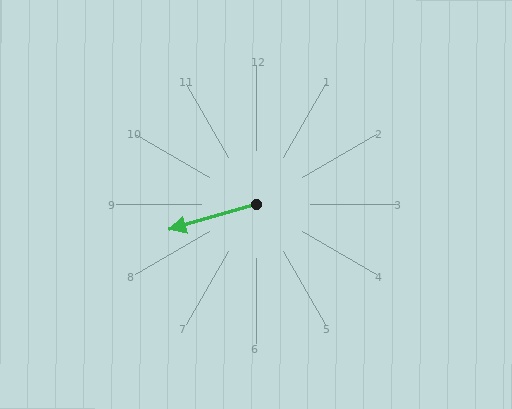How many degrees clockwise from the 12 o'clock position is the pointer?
Approximately 254 degrees.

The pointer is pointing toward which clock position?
Roughly 8 o'clock.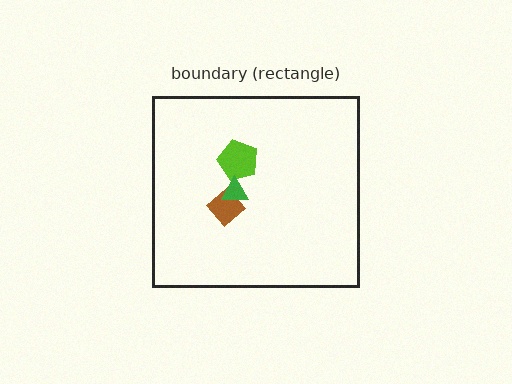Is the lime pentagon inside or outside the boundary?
Inside.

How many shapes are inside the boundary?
3 inside, 0 outside.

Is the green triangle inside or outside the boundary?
Inside.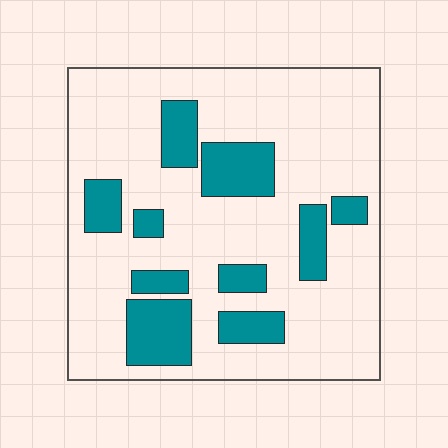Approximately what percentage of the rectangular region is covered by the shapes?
Approximately 25%.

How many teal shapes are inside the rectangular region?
10.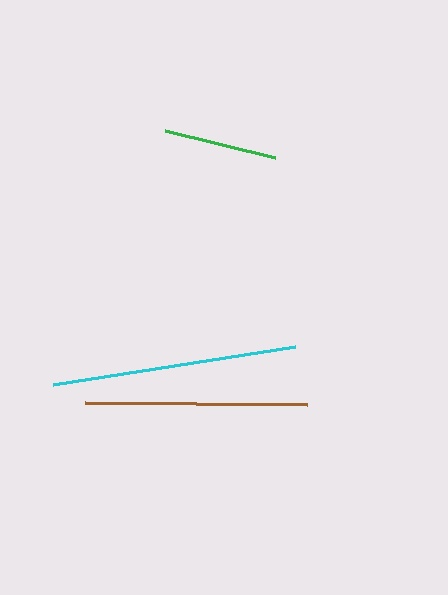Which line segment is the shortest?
The green line is the shortest at approximately 114 pixels.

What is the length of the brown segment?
The brown segment is approximately 222 pixels long.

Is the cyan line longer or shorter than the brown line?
The cyan line is longer than the brown line.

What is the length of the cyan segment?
The cyan segment is approximately 245 pixels long.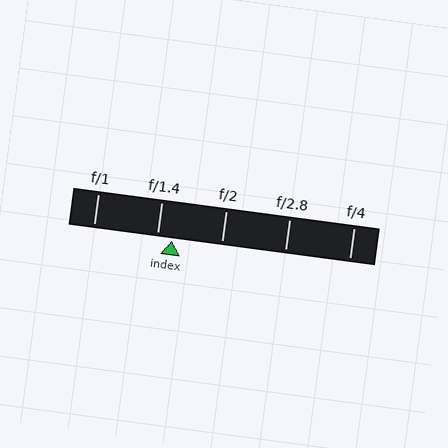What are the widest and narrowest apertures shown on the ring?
The widest aperture shown is f/1 and the narrowest is f/4.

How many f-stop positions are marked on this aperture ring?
There are 5 f-stop positions marked.